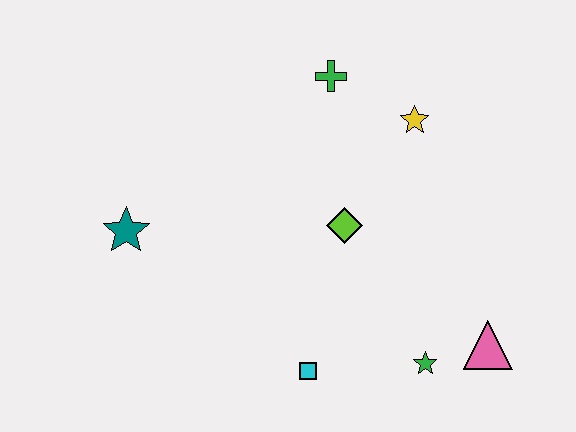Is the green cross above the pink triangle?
Yes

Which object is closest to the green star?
The pink triangle is closest to the green star.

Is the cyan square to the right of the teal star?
Yes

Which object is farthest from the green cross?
The pink triangle is farthest from the green cross.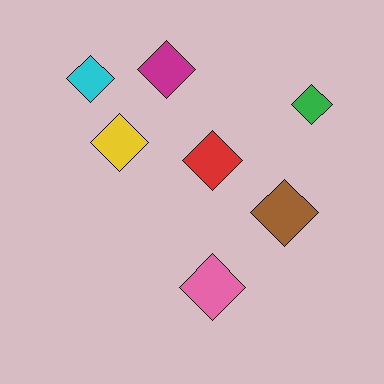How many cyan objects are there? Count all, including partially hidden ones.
There is 1 cyan object.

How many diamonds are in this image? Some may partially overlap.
There are 7 diamonds.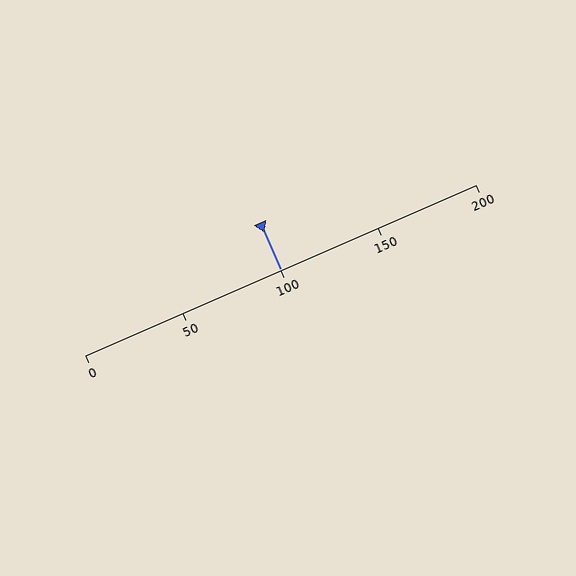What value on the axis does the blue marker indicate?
The marker indicates approximately 100.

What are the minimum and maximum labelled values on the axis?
The axis runs from 0 to 200.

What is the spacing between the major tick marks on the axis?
The major ticks are spaced 50 apart.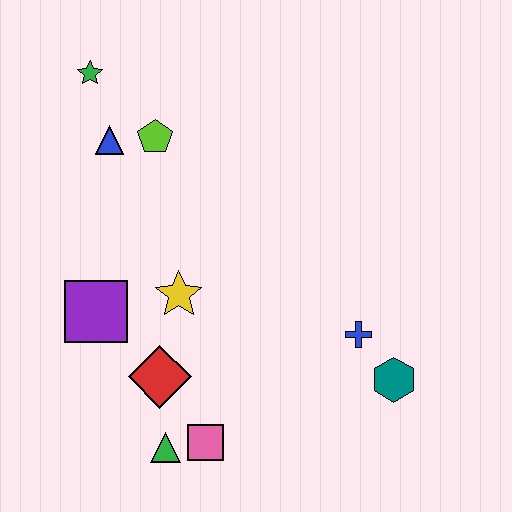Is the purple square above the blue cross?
Yes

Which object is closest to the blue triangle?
The lime pentagon is closest to the blue triangle.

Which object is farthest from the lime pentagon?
The teal hexagon is farthest from the lime pentagon.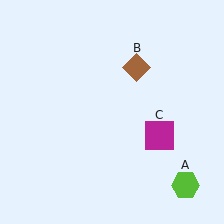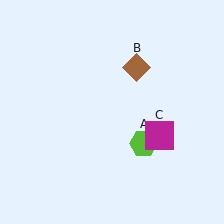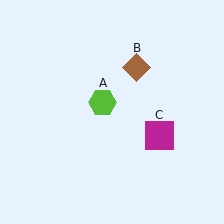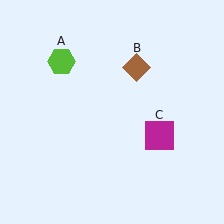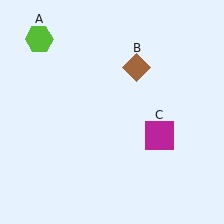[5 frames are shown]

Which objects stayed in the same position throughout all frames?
Brown diamond (object B) and magenta square (object C) remained stationary.